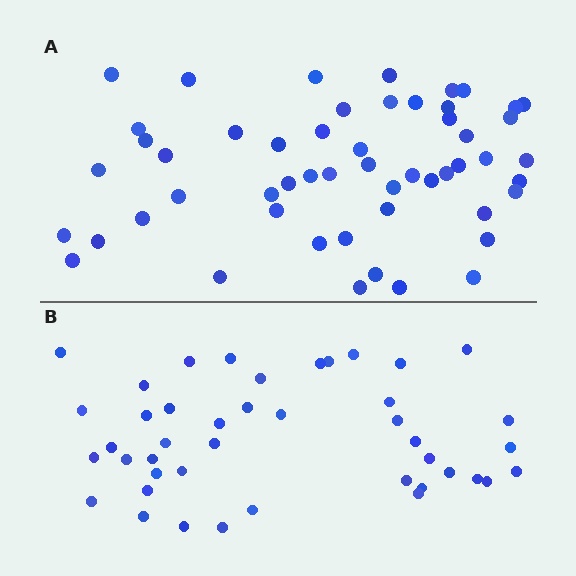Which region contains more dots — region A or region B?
Region A (the top region) has more dots.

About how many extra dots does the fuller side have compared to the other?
Region A has roughly 10 or so more dots than region B.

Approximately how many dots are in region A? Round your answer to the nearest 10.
About 50 dots. (The exact count is 53, which rounds to 50.)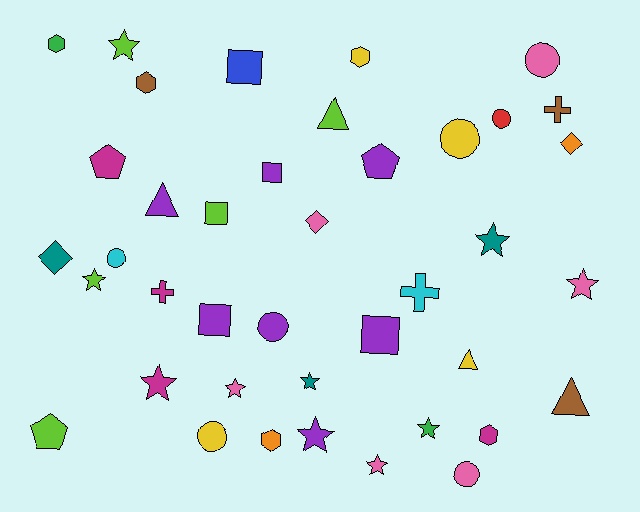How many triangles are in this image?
There are 4 triangles.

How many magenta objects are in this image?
There are 4 magenta objects.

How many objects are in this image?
There are 40 objects.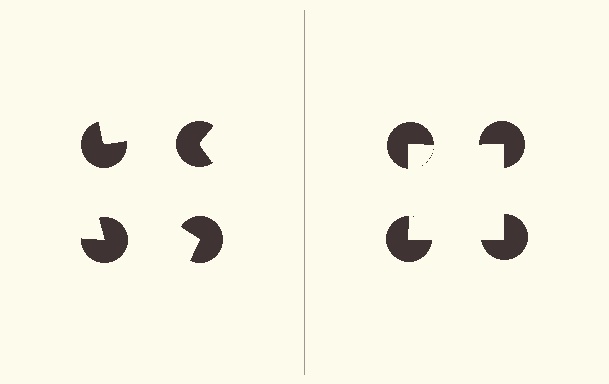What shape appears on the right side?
An illusory square.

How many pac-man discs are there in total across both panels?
8 — 4 on each side.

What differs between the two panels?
The pac-man discs are positioned identically on both sides; only the wedge orientations differ. On the right they align to a square; on the left they are misaligned.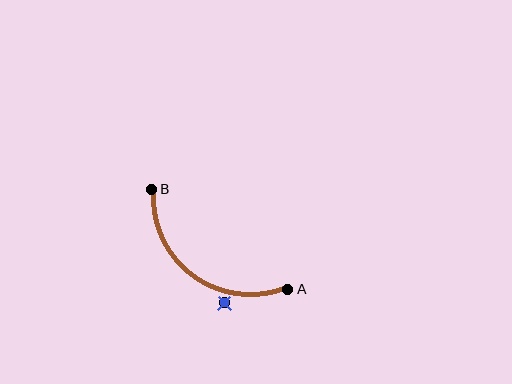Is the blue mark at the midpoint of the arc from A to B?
No — the blue mark does not lie on the arc at all. It sits slightly outside the curve.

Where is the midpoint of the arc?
The arc midpoint is the point on the curve farthest from the straight line joining A and B. It sits below and to the left of that line.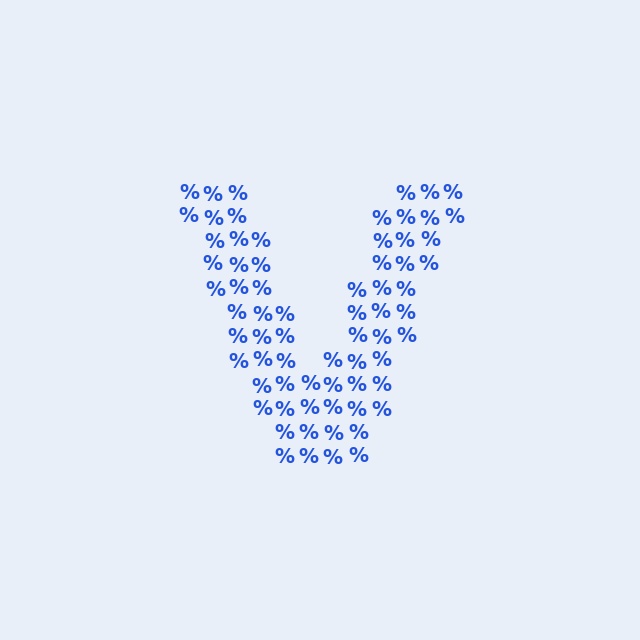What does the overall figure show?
The overall figure shows the letter V.